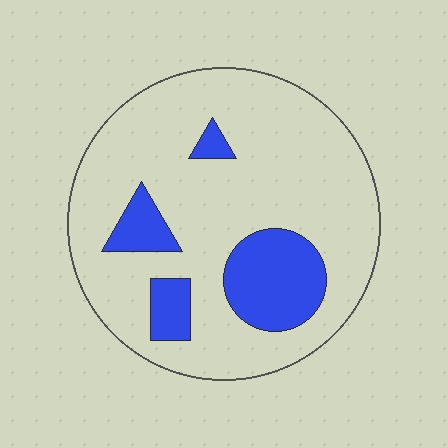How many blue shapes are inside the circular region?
4.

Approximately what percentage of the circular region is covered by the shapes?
Approximately 20%.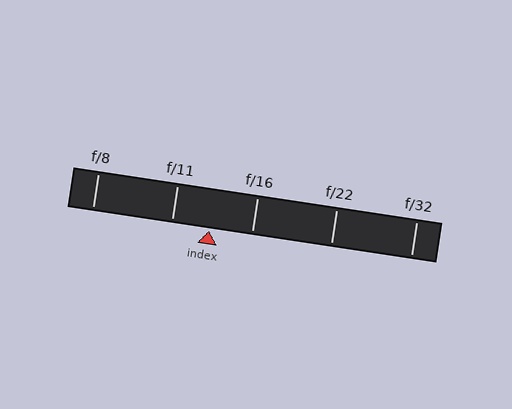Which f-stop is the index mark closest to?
The index mark is closest to f/11.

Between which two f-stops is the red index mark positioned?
The index mark is between f/11 and f/16.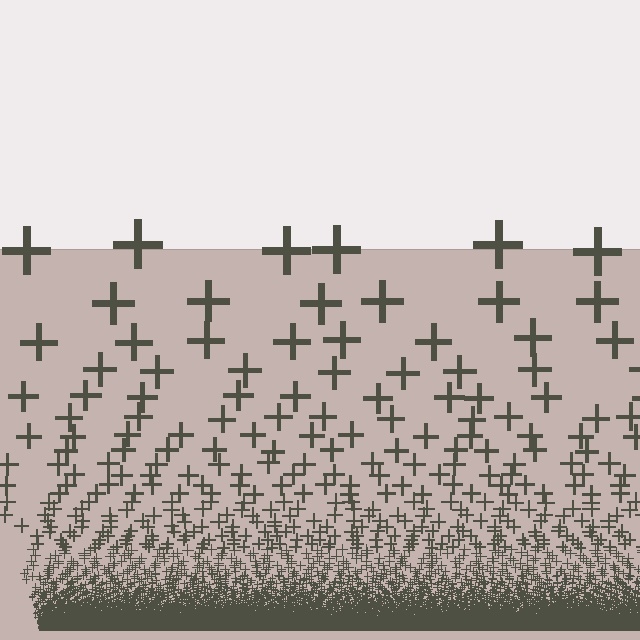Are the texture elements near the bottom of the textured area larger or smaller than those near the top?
Smaller. The gradient is inverted — elements near the bottom are smaller and denser.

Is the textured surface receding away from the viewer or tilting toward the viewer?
The surface appears to tilt toward the viewer. Texture elements get larger and sparser toward the top.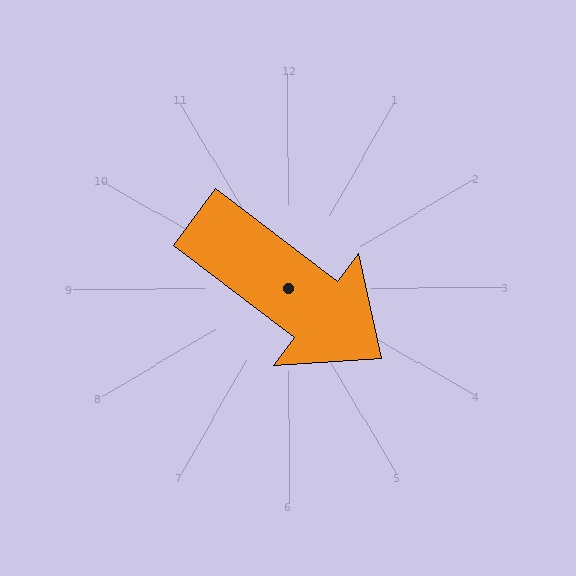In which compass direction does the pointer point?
Southeast.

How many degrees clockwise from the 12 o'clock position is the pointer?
Approximately 127 degrees.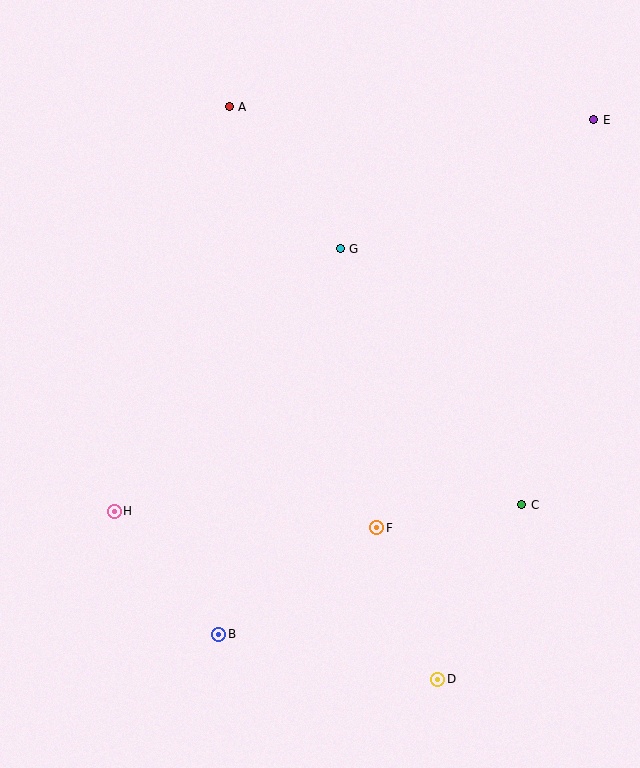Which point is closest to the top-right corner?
Point E is closest to the top-right corner.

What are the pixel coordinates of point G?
Point G is at (340, 249).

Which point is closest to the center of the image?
Point G at (340, 249) is closest to the center.